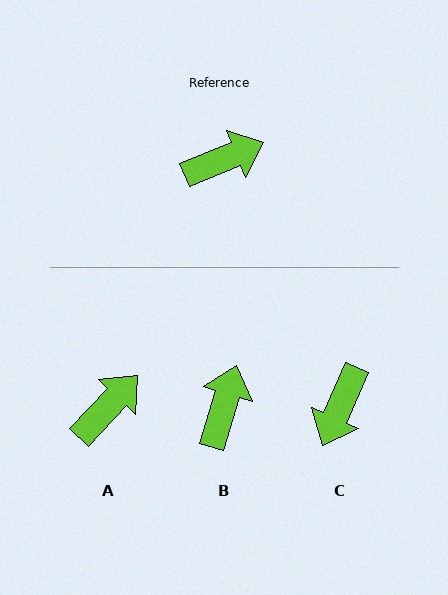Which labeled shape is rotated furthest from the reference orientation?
C, about 136 degrees away.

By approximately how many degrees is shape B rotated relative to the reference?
Approximately 51 degrees counter-clockwise.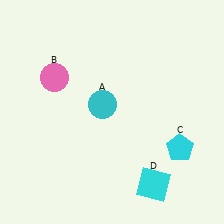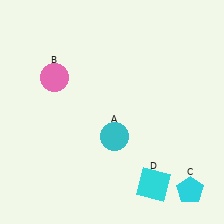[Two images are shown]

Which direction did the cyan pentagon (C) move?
The cyan pentagon (C) moved down.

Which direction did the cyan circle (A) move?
The cyan circle (A) moved down.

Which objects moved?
The objects that moved are: the cyan circle (A), the cyan pentagon (C).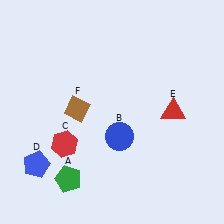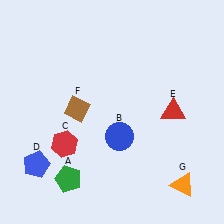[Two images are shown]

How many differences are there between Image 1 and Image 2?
There is 1 difference between the two images.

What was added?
An orange triangle (G) was added in Image 2.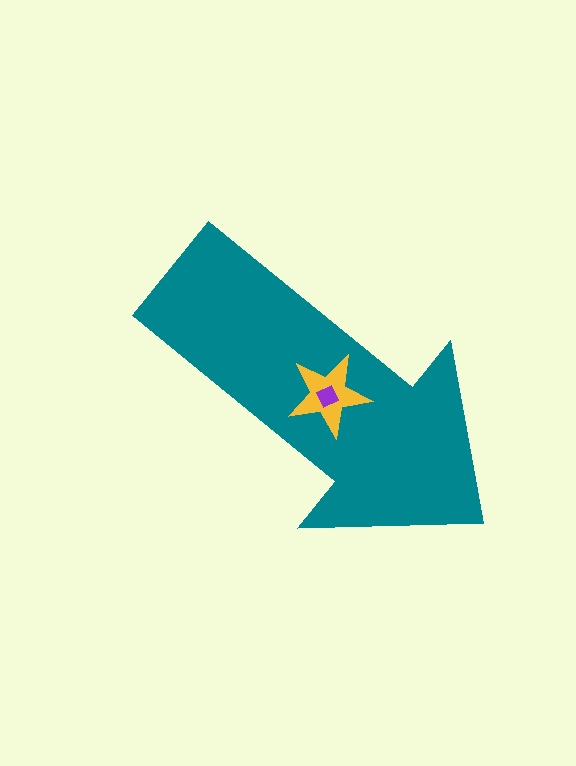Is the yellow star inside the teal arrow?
Yes.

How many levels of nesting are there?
3.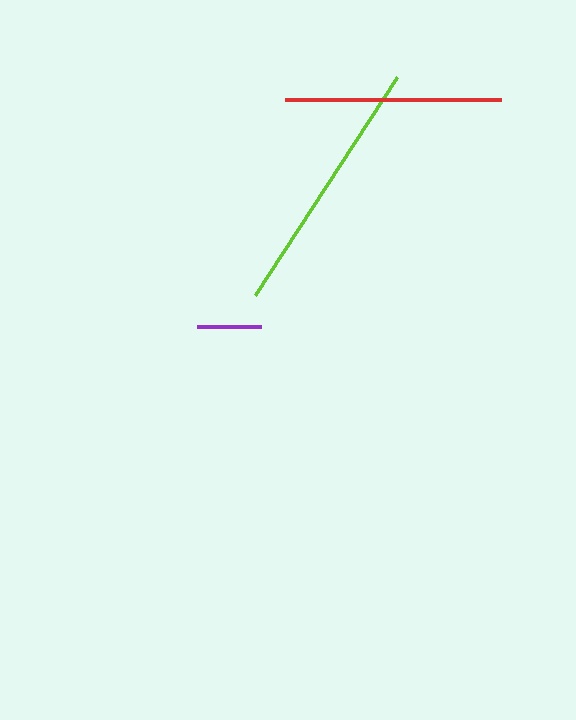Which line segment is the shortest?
The purple line is the shortest at approximately 64 pixels.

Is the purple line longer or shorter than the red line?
The red line is longer than the purple line.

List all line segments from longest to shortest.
From longest to shortest: lime, red, purple.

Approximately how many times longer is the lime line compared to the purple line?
The lime line is approximately 4.1 times the length of the purple line.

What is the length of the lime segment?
The lime segment is approximately 260 pixels long.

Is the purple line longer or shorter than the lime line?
The lime line is longer than the purple line.